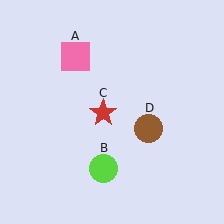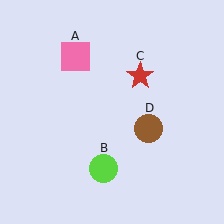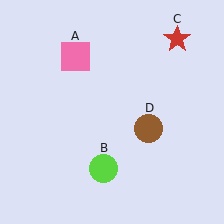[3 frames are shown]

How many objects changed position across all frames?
1 object changed position: red star (object C).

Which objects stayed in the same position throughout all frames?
Pink square (object A) and lime circle (object B) and brown circle (object D) remained stationary.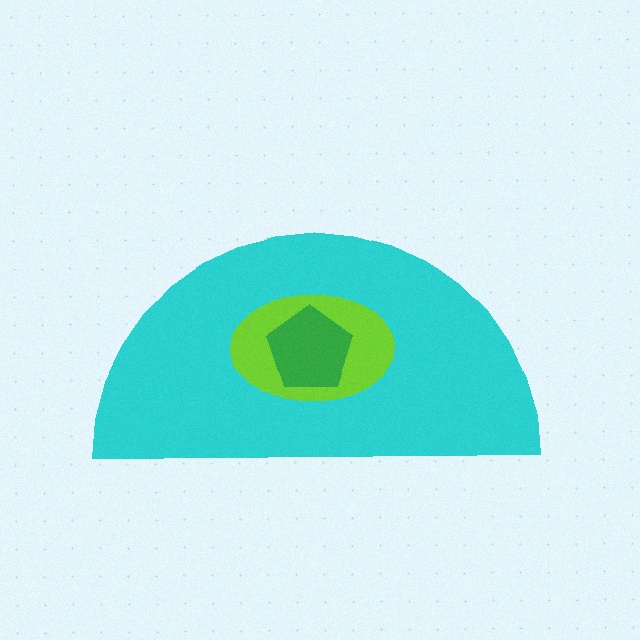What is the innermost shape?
The green pentagon.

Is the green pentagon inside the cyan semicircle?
Yes.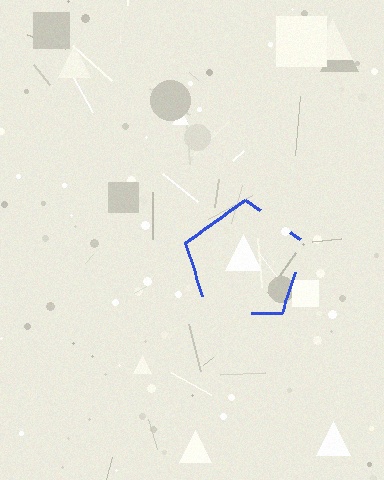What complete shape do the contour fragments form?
The contour fragments form a pentagon.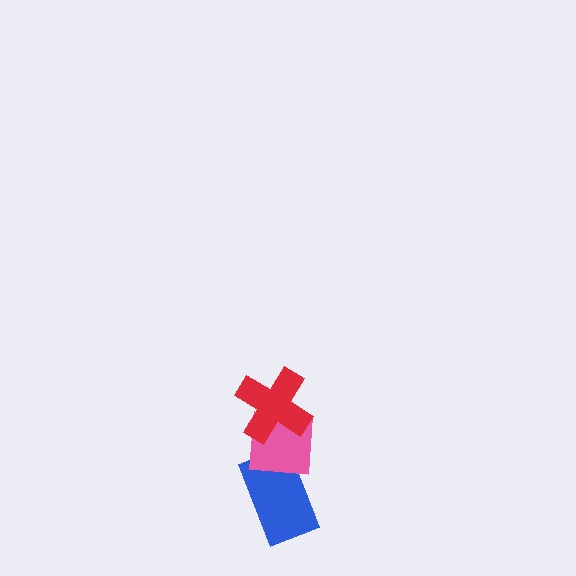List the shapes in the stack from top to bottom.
From top to bottom: the red cross, the pink square, the blue rectangle.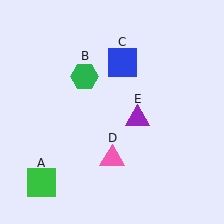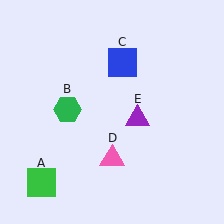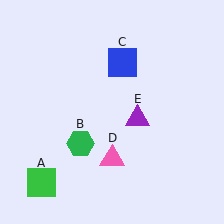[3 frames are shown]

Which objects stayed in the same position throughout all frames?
Green square (object A) and blue square (object C) and pink triangle (object D) and purple triangle (object E) remained stationary.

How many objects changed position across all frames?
1 object changed position: green hexagon (object B).